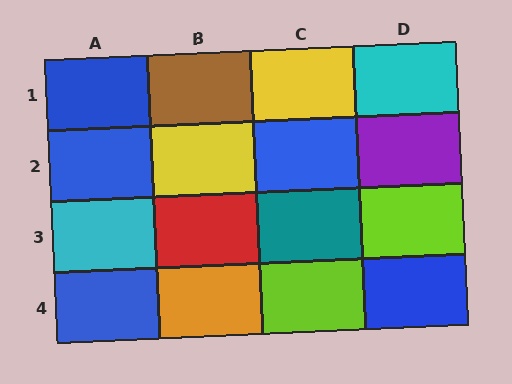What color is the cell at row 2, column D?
Purple.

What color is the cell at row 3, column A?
Cyan.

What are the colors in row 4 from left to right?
Blue, orange, lime, blue.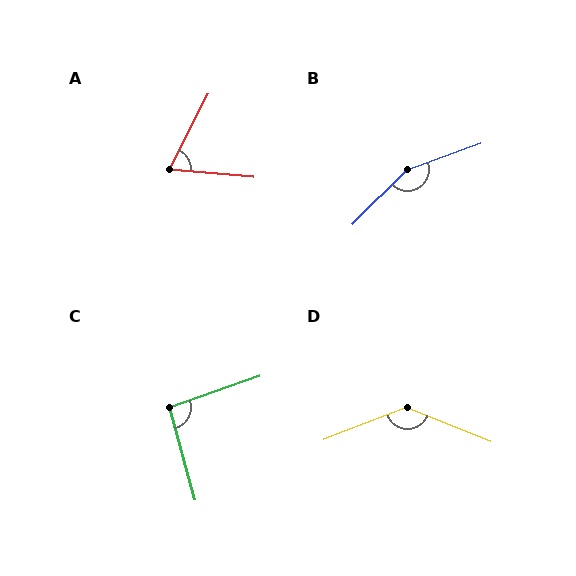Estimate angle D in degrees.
Approximately 137 degrees.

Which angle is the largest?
B, at approximately 155 degrees.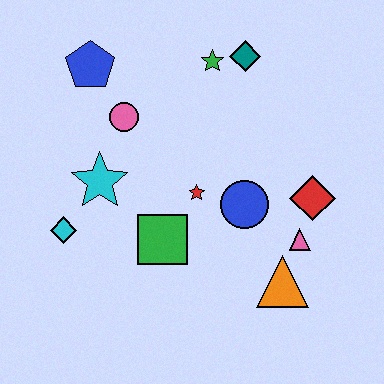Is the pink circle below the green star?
Yes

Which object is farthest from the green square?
The teal diamond is farthest from the green square.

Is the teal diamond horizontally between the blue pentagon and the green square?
No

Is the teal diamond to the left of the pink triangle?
Yes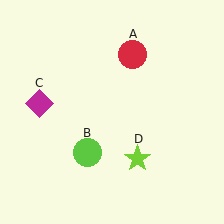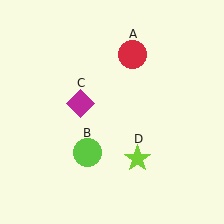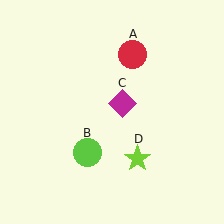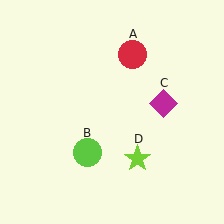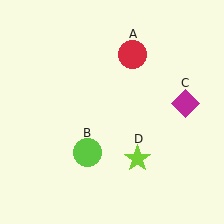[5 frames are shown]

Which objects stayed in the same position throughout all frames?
Red circle (object A) and lime circle (object B) and lime star (object D) remained stationary.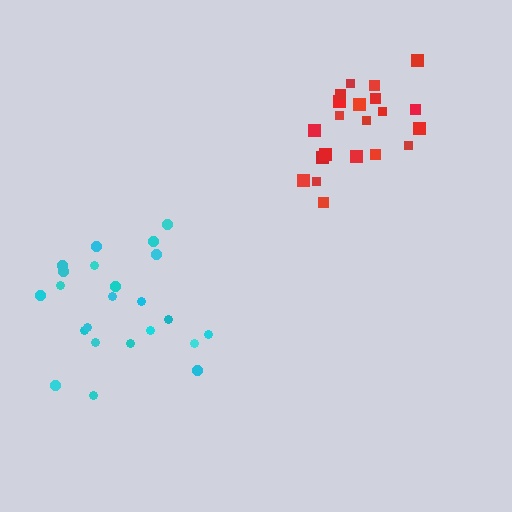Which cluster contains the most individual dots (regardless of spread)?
Cyan (23).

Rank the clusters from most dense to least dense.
cyan, red.